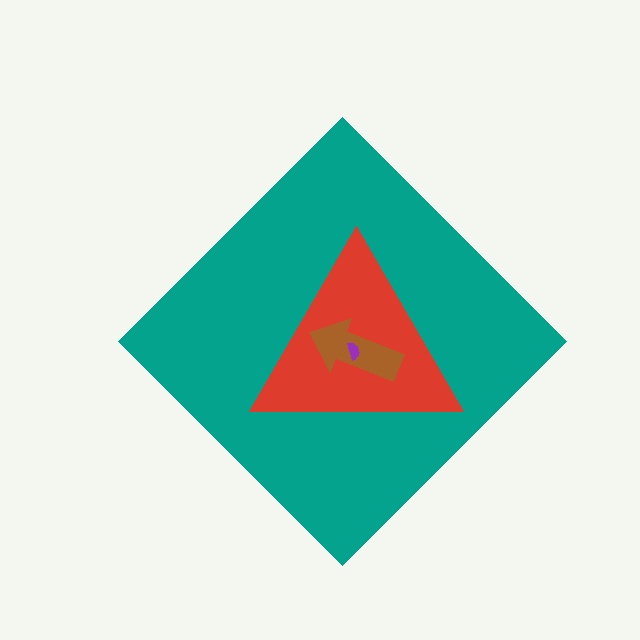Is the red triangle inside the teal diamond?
Yes.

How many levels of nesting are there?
4.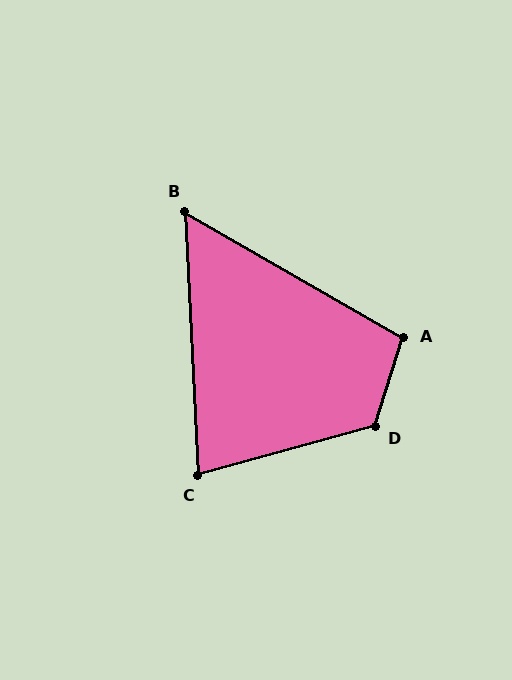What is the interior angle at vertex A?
Approximately 103 degrees (obtuse).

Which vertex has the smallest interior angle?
B, at approximately 57 degrees.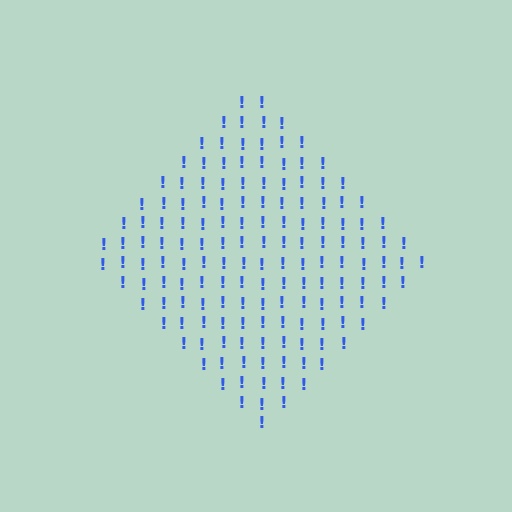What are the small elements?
The small elements are exclamation marks.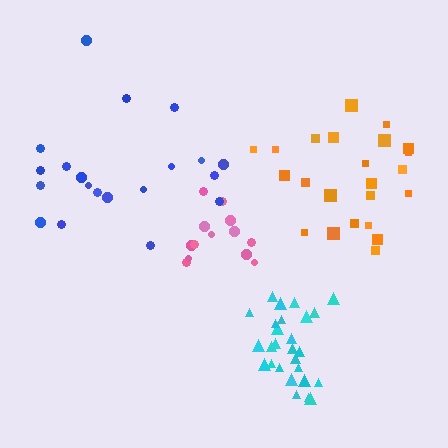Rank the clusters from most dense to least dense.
cyan, pink, orange, blue.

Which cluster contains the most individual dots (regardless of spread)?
Cyan (27).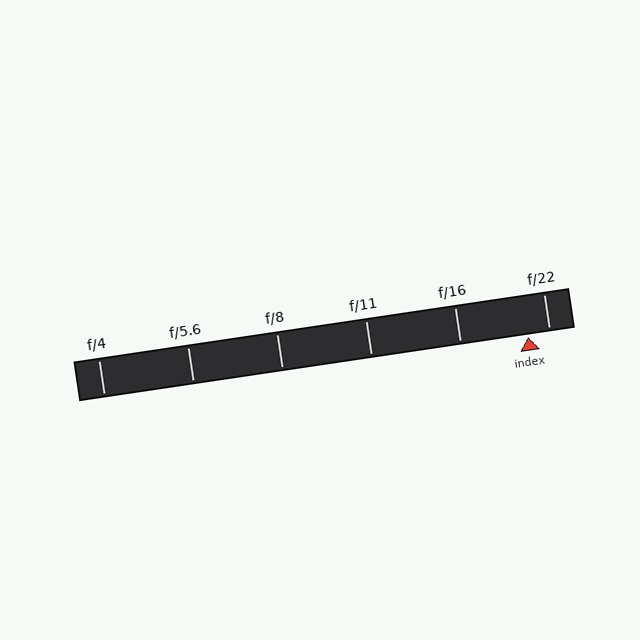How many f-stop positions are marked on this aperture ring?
There are 6 f-stop positions marked.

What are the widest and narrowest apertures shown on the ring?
The widest aperture shown is f/4 and the narrowest is f/22.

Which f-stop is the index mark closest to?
The index mark is closest to f/22.